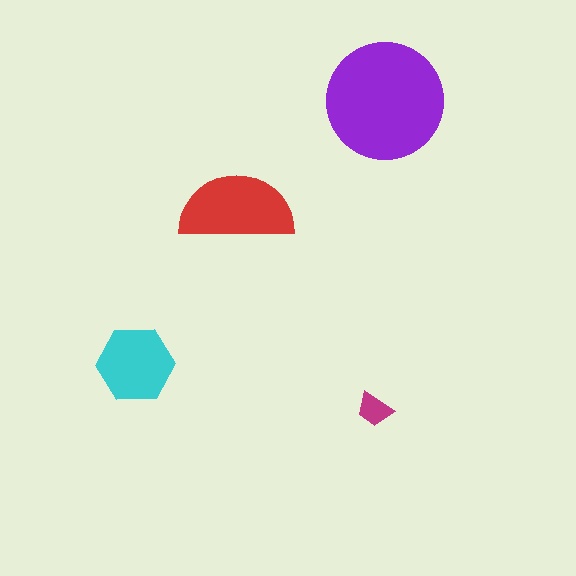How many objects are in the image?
There are 4 objects in the image.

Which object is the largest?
The purple circle.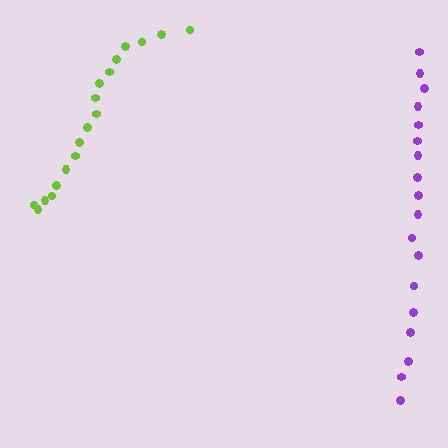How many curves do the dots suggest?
There are 2 distinct paths.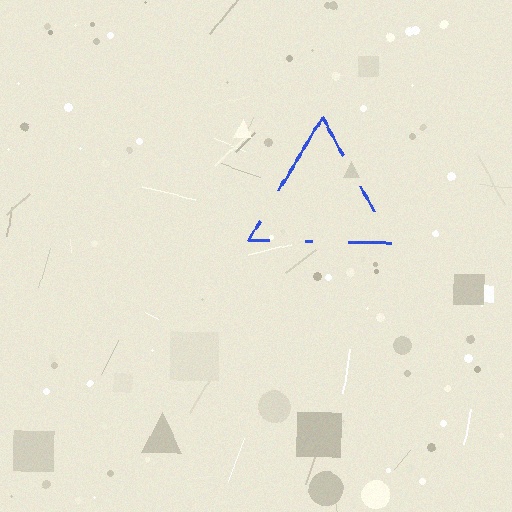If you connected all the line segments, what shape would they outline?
They would outline a triangle.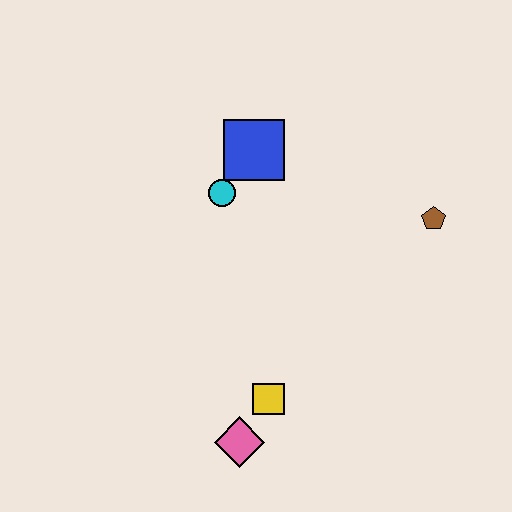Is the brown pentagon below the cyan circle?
Yes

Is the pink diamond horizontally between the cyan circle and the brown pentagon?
Yes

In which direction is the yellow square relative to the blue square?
The yellow square is below the blue square.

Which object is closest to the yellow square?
The pink diamond is closest to the yellow square.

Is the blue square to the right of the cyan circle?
Yes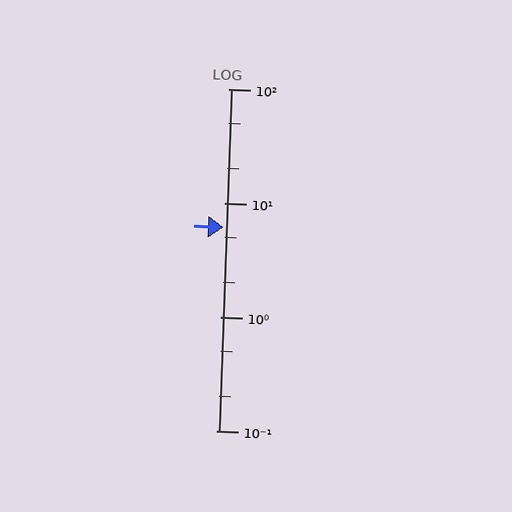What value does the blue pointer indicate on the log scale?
The pointer indicates approximately 6.1.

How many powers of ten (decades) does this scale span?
The scale spans 3 decades, from 0.1 to 100.